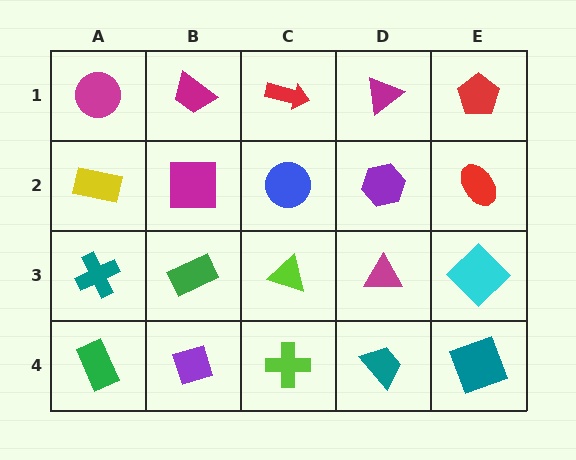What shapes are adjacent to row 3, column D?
A purple hexagon (row 2, column D), a teal trapezoid (row 4, column D), a lime triangle (row 3, column C), a cyan diamond (row 3, column E).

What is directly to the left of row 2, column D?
A blue circle.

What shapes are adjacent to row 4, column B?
A green rectangle (row 3, column B), a green rectangle (row 4, column A), a lime cross (row 4, column C).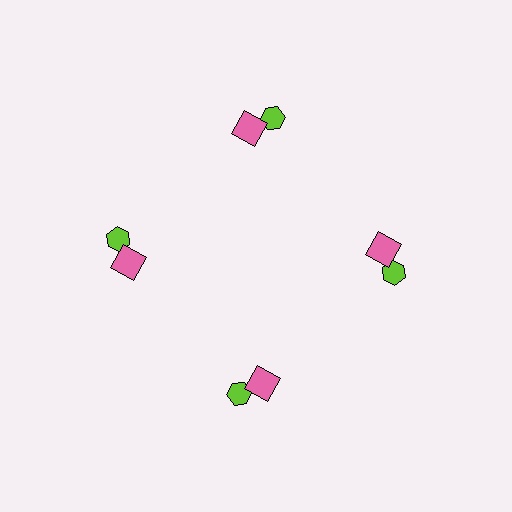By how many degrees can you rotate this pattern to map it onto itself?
The pattern maps onto itself every 90 degrees of rotation.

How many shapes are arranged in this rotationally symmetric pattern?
There are 8 shapes, arranged in 4 groups of 2.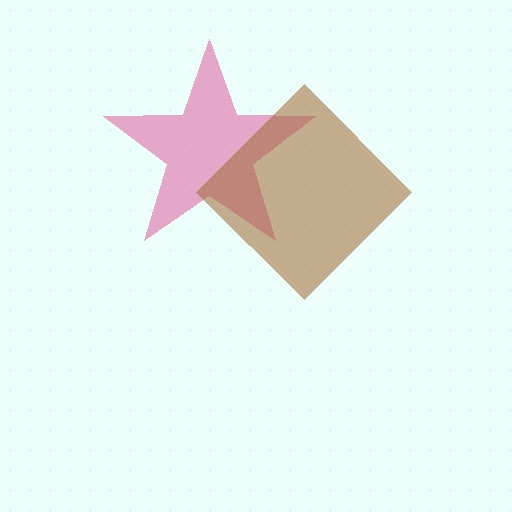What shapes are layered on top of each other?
The layered shapes are: a pink star, a brown diamond.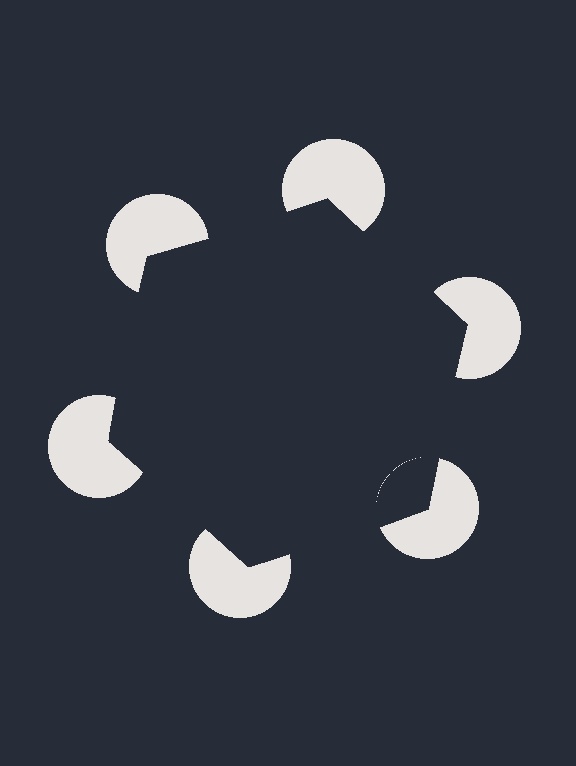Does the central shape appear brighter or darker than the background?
It typically appears slightly darker than the background, even though no actual brightness change is drawn.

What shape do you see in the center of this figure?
An illusory hexagon — its edges are inferred from the aligned wedge cuts in the pac-man discs, not physically drawn.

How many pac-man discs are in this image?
There are 6 — one at each vertex of the illusory hexagon.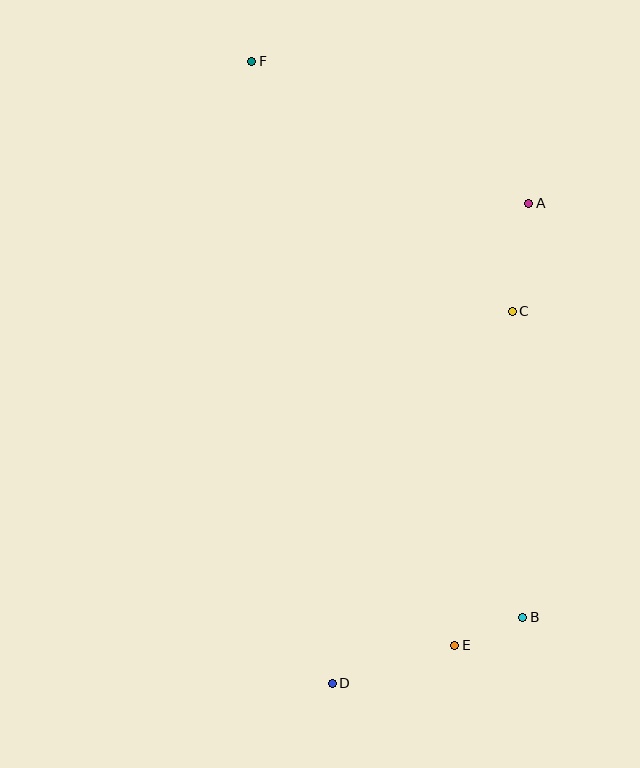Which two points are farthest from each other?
Points D and F are farthest from each other.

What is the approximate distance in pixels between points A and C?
The distance between A and C is approximately 109 pixels.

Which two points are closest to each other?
Points B and E are closest to each other.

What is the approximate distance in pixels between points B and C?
The distance between B and C is approximately 306 pixels.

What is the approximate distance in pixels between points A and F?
The distance between A and F is approximately 312 pixels.